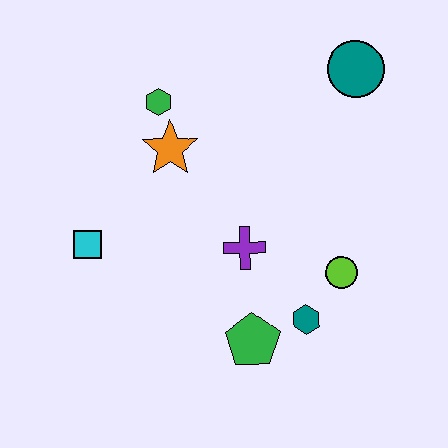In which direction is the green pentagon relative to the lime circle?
The green pentagon is to the left of the lime circle.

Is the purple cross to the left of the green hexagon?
No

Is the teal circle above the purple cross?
Yes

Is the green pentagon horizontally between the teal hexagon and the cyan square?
Yes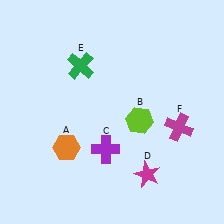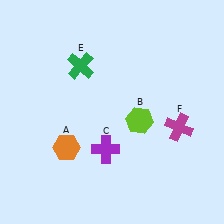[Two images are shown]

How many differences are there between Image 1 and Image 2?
There is 1 difference between the two images.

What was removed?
The magenta star (D) was removed in Image 2.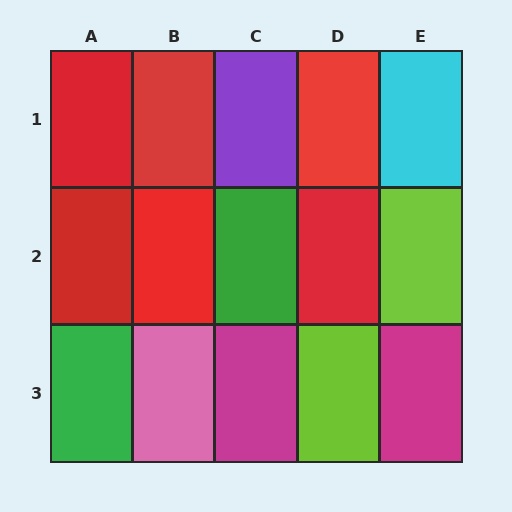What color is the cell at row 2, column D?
Red.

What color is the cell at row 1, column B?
Red.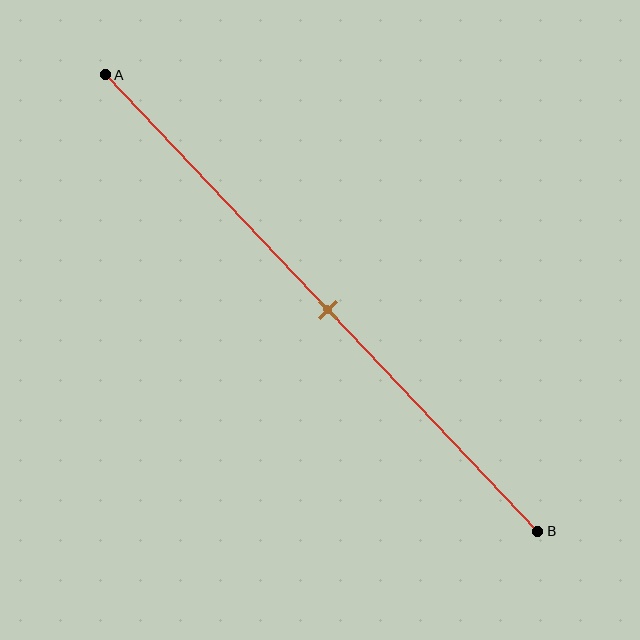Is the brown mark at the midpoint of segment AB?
Yes, the mark is approximately at the midpoint.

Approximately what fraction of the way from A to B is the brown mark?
The brown mark is approximately 50% of the way from A to B.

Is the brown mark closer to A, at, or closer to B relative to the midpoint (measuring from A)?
The brown mark is approximately at the midpoint of segment AB.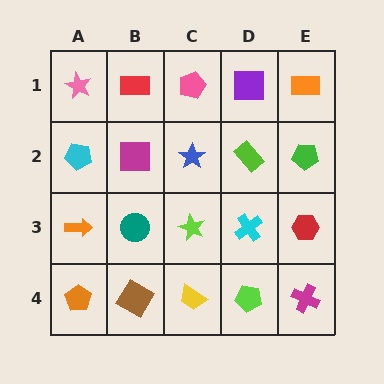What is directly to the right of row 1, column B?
A pink pentagon.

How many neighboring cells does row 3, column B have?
4.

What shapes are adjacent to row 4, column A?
An orange arrow (row 3, column A), a brown diamond (row 4, column B).